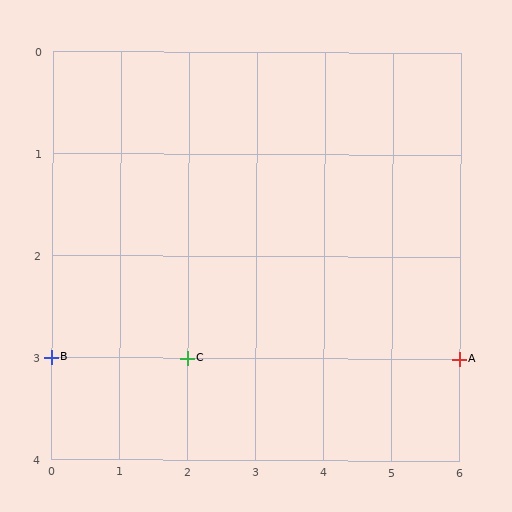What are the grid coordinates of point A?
Point A is at grid coordinates (6, 3).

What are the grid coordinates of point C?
Point C is at grid coordinates (2, 3).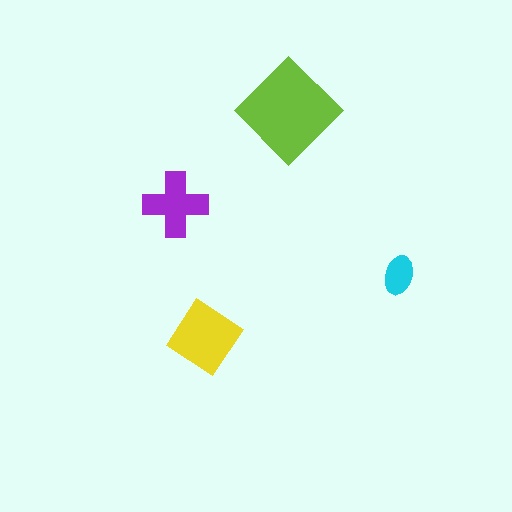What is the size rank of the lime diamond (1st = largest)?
1st.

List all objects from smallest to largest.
The cyan ellipse, the purple cross, the yellow diamond, the lime diamond.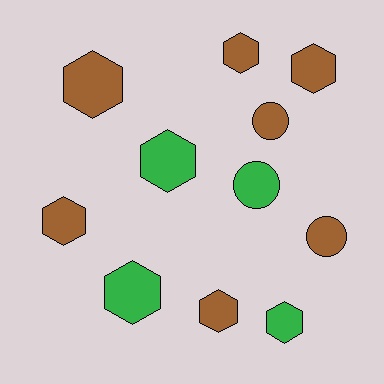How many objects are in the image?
There are 11 objects.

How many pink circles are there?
There are no pink circles.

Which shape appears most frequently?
Hexagon, with 8 objects.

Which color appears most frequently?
Brown, with 7 objects.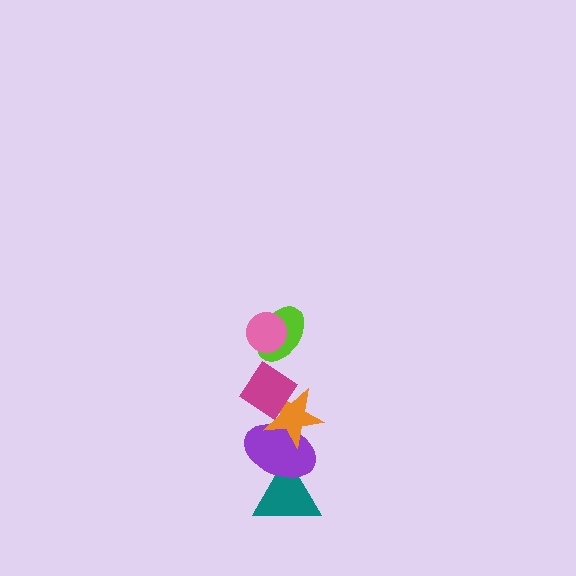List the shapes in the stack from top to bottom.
From top to bottom: the pink circle, the lime ellipse, the magenta diamond, the orange star, the purple ellipse, the teal triangle.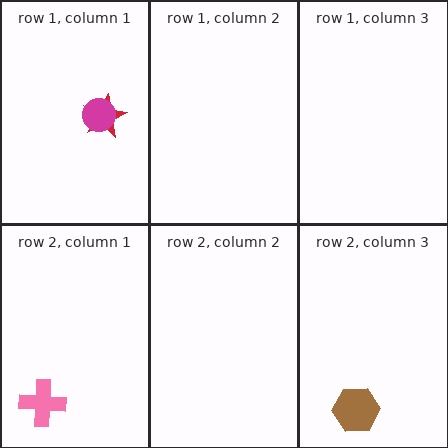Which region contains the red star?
The row 1, column 1 region.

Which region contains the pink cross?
The row 2, column 1 region.